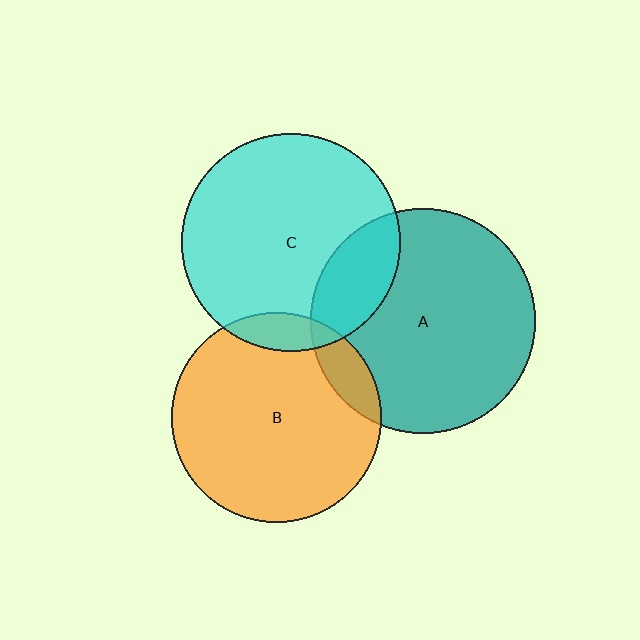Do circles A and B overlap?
Yes.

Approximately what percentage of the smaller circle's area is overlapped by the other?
Approximately 10%.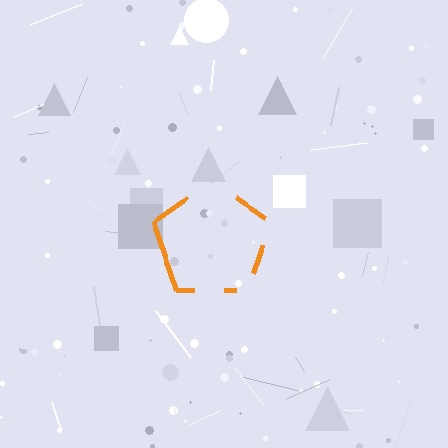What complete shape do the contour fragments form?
The contour fragments form a pentagon.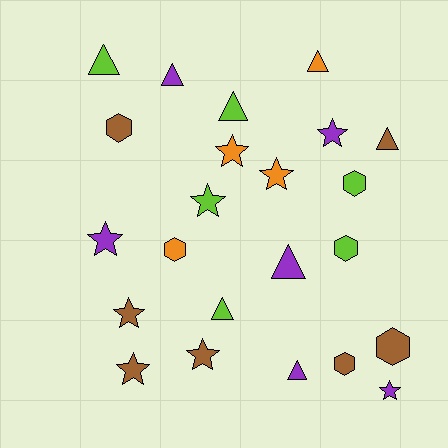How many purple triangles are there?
There are 3 purple triangles.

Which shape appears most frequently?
Star, with 9 objects.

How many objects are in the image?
There are 23 objects.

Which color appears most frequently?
Brown, with 7 objects.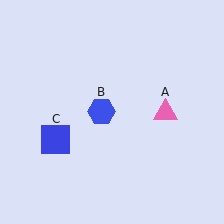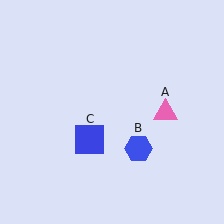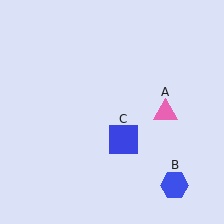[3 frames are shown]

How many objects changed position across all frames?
2 objects changed position: blue hexagon (object B), blue square (object C).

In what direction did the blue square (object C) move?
The blue square (object C) moved right.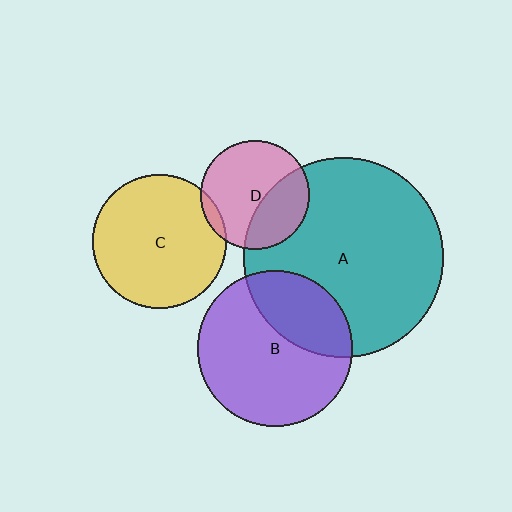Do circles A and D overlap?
Yes.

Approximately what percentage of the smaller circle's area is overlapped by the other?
Approximately 35%.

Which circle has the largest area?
Circle A (teal).